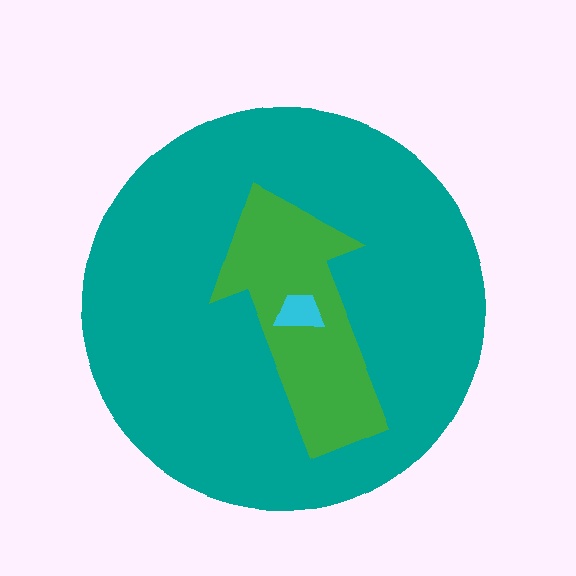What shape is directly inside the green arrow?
The cyan trapezoid.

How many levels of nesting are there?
3.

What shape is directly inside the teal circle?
The green arrow.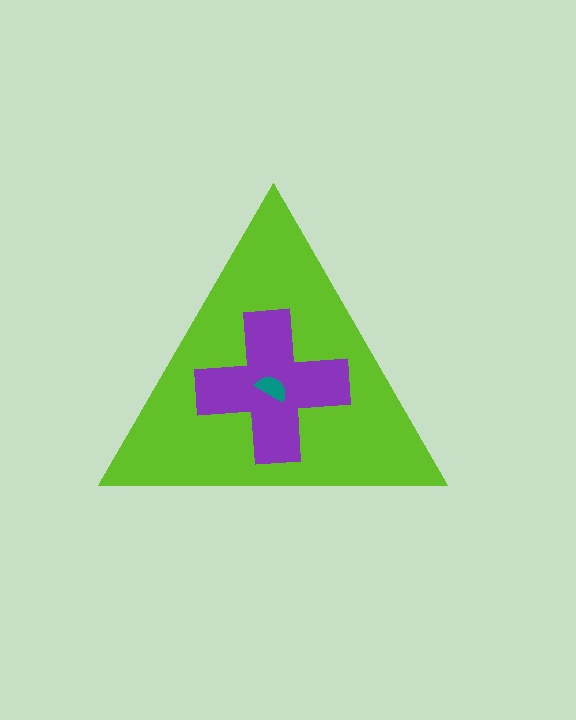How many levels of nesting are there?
3.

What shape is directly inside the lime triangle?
The purple cross.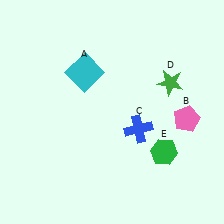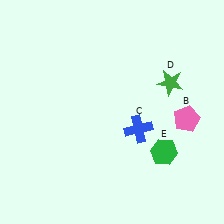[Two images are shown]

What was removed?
The cyan square (A) was removed in Image 2.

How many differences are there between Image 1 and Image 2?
There is 1 difference between the two images.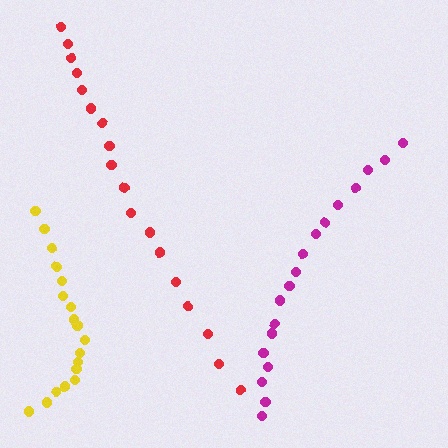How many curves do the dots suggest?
There are 3 distinct paths.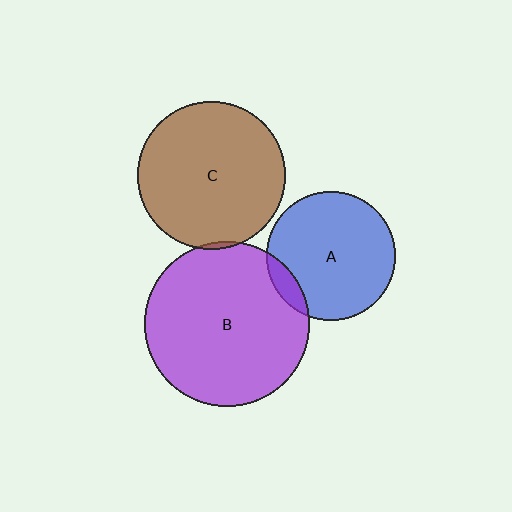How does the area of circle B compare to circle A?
Approximately 1.6 times.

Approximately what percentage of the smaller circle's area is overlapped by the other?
Approximately 5%.